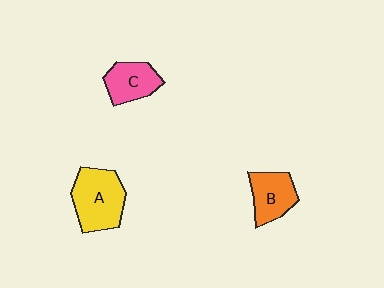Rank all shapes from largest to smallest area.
From largest to smallest: A (yellow), B (orange), C (pink).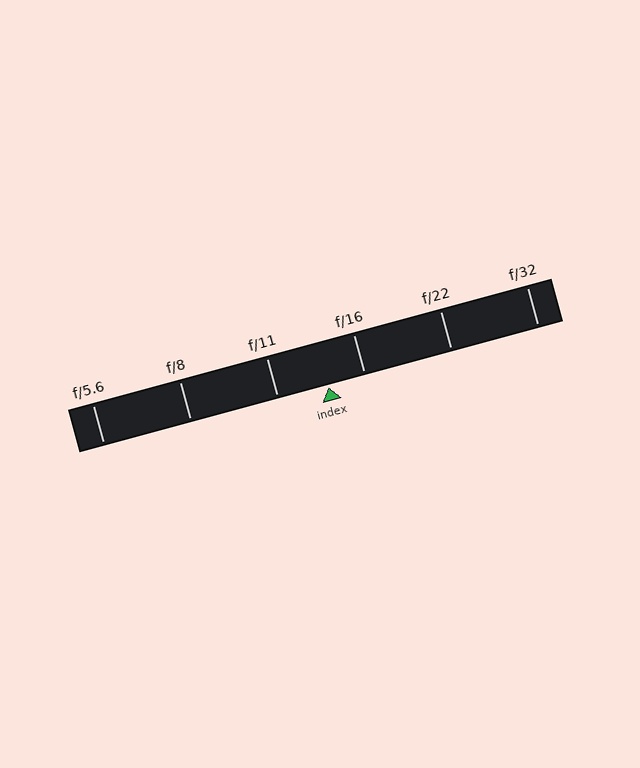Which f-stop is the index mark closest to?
The index mark is closest to f/16.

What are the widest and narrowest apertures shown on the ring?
The widest aperture shown is f/5.6 and the narrowest is f/32.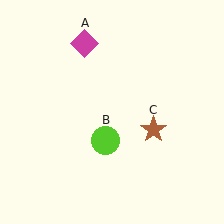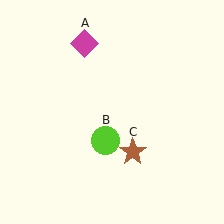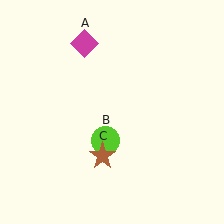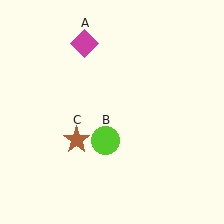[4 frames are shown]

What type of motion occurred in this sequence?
The brown star (object C) rotated clockwise around the center of the scene.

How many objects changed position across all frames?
1 object changed position: brown star (object C).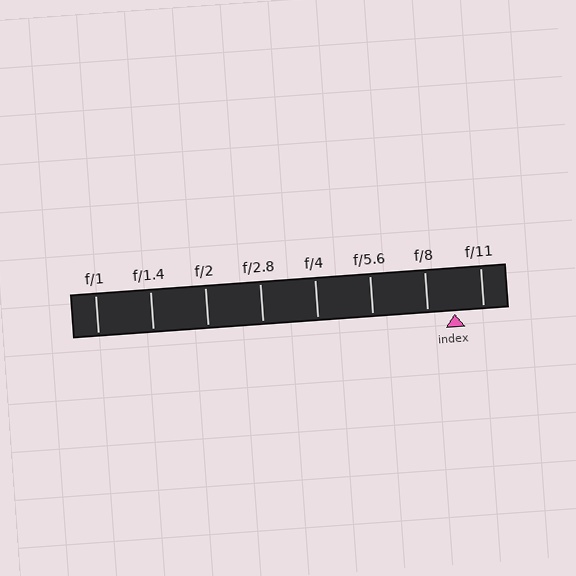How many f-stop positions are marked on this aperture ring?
There are 8 f-stop positions marked.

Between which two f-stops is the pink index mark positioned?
The index mark is between f/8 and f/11.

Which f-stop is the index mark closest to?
The index mark is closest to f/8.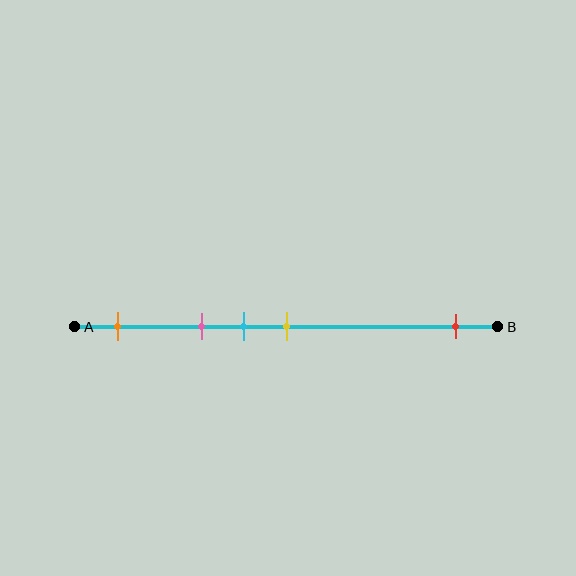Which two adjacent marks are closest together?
The cyan and yellow marks are the closest adjacent pair.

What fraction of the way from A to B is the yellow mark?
The yellow mark is approximately 50% (0.5) of the way from A to B.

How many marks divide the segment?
There are 5 marks dividing the segment.